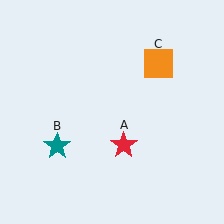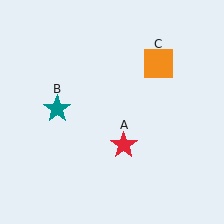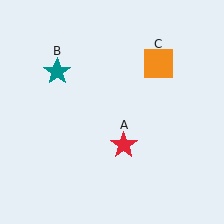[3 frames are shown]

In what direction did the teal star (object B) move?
The teal star (object B) moved up.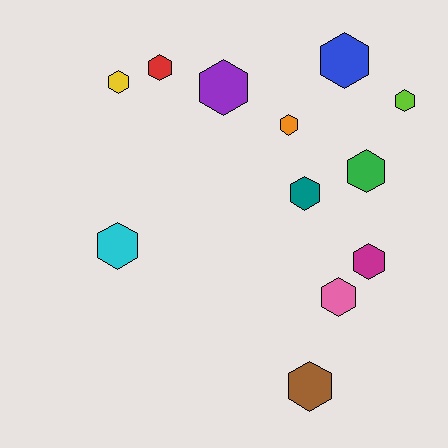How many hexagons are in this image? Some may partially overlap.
There are 12 hexagons.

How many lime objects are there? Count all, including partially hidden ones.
There is 1 lime object.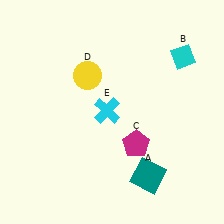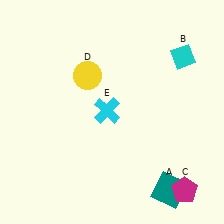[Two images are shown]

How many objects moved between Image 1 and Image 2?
2 objects moved between the two images.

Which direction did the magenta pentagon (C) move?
The magenta pentagon (C) moved right.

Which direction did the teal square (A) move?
The teal square (A) moved right.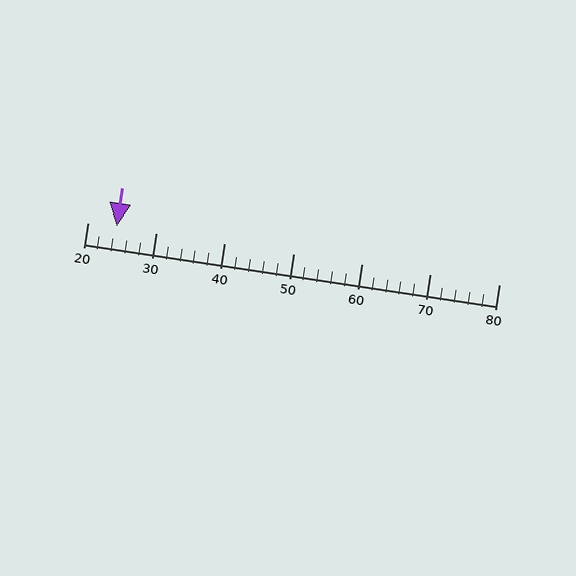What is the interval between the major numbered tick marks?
The major tick marks are spaced 10 units apart.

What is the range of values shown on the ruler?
The ruler shows values from 20 to 80.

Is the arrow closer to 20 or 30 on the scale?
The arrow is closer to 20.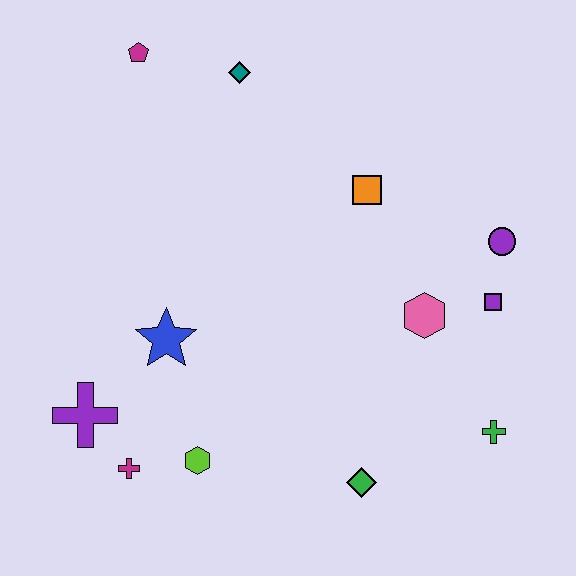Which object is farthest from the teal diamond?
The green cross is farthest from the teal diamond.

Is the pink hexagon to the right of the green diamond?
Yes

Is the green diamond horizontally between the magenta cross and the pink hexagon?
Yes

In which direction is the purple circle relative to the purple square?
The purple circle is above the purple square.